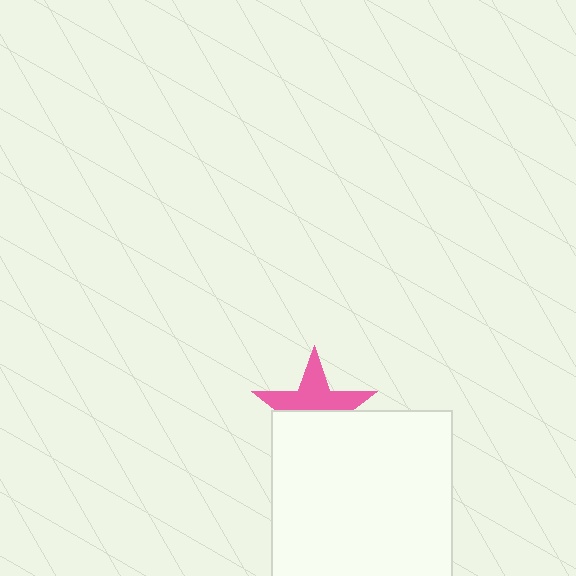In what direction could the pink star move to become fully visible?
The pink star could move up. That would shift it out from behind the white rectangle entirely.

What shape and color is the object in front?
The object in front is a white rectangle.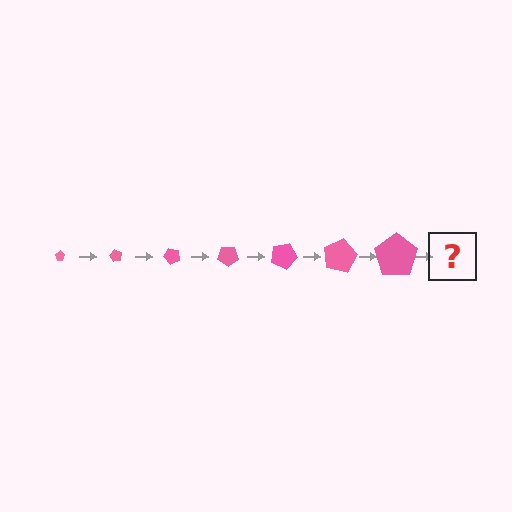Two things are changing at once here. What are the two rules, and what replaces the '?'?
The two rules are that the pentagon grows larger each step and it rotates 60 degrees each step. The '?' should be a pentagon, larger than the previous one and rotated 420 degrees from the start.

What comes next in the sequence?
The next element should be a pentagon, larger than the previous one and rotated 420 degrees from the start.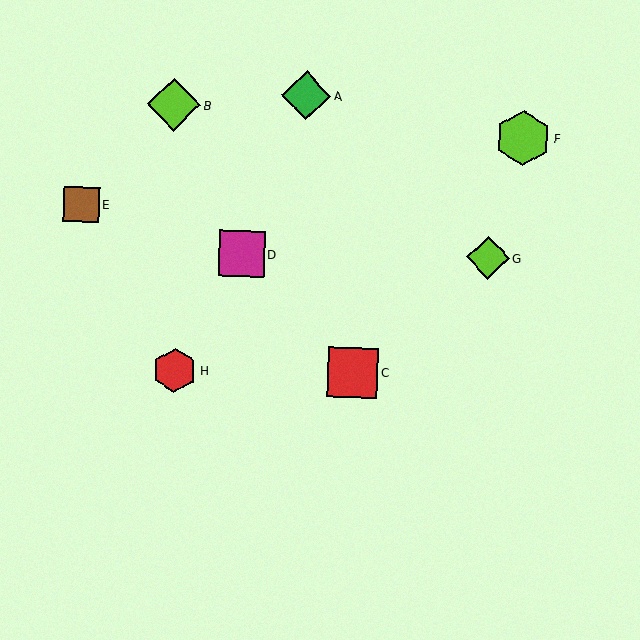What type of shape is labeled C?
Shape C is a red square.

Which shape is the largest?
The lime hexagon (labeled F) is the largest.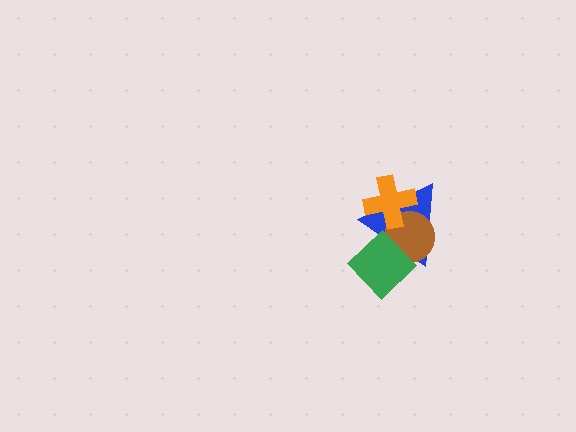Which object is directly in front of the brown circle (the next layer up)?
The orange cross is directly in front of the brown circle.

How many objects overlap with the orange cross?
2 objects overlap with the orange cross.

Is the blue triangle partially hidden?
Yes, it is partially covered by another shape.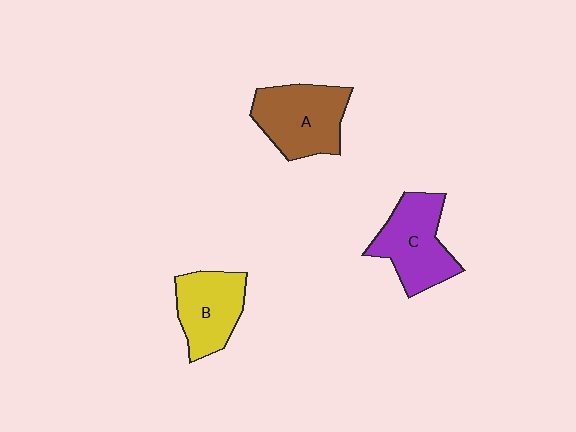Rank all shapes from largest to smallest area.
From largest to smallest: A (brown), C (purple), B (yellow).